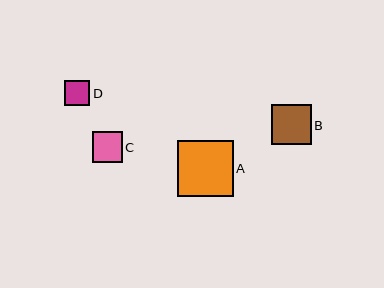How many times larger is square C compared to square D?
Square C is approximately 1.2 times the size of square D.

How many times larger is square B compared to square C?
Square B is approximately 1.3 times the size of square C.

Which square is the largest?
Square A is the largest with a size of approximately 56 pixels.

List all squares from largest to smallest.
From largest to smallest: A, B, C, D.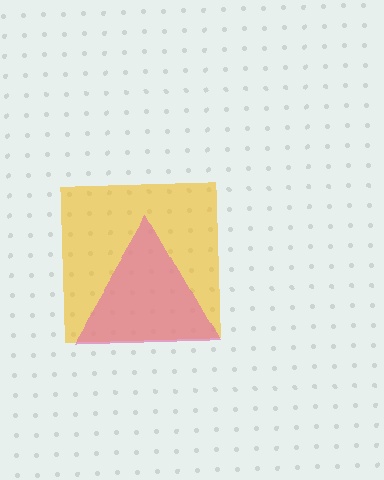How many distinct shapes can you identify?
There are 2 distinct shapes: a yellow square, a pink triangle.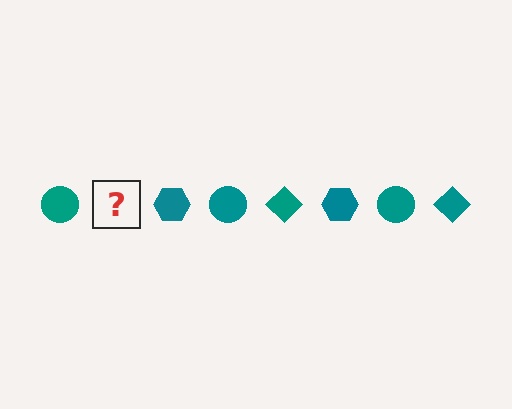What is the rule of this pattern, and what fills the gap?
The rule is that the pattern cycles through circle, diamond, hexagon shapes in teal. The gap should be filled with a teal diamond.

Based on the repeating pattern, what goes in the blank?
The blank should be a teal diamond.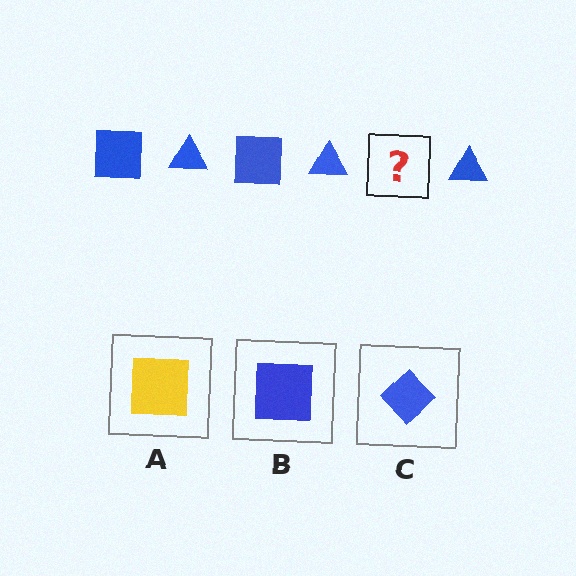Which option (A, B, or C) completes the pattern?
B.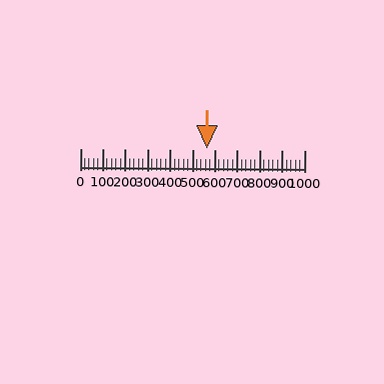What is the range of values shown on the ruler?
The ruler shows values from 0 to 1000.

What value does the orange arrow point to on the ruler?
The orange arrow points to approximately 565.